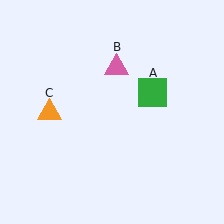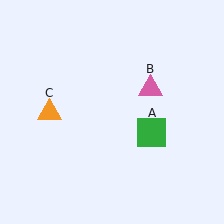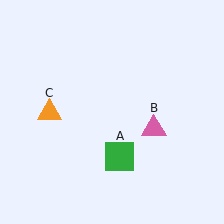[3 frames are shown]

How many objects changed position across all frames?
2 objects changed position: green square (object A), pink triangle (object B).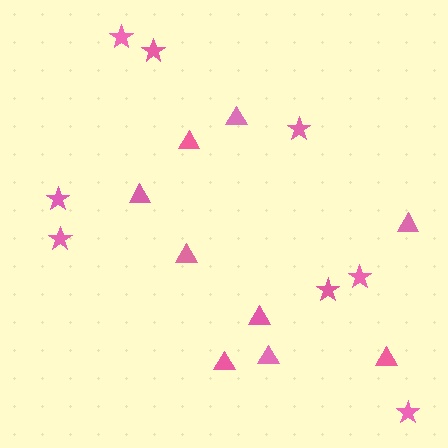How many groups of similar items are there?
There are 2 groups: one group of triangles (9) and one group of stars (8).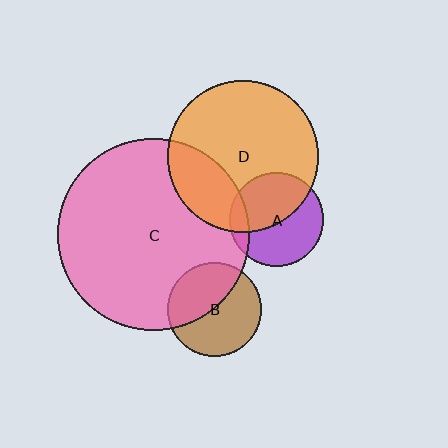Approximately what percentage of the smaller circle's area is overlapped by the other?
Approximately 45%.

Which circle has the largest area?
Circle C (pink).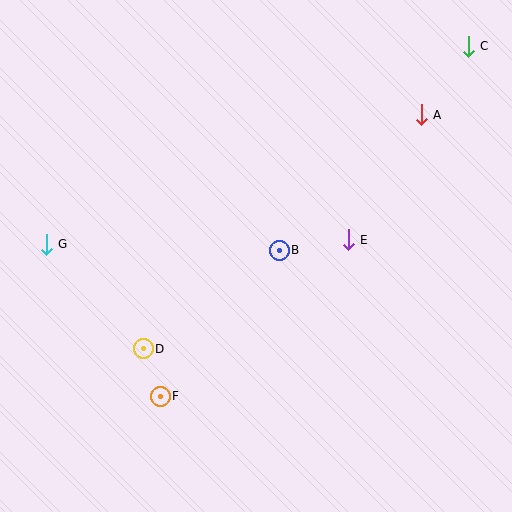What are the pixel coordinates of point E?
Point E is at (348, 240).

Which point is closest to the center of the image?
Point B at (279, 250) is closest to the center.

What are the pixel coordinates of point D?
Point D is at (143, 349).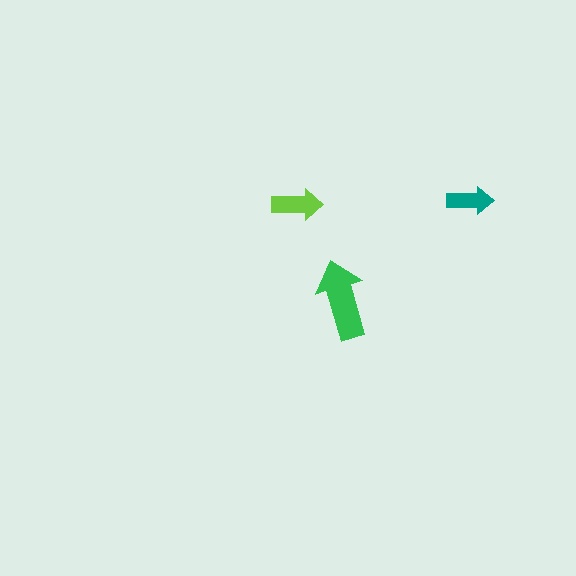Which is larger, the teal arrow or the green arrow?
The green one.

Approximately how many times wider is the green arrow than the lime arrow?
About 1.5 times wider.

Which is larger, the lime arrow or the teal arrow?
The lime one.